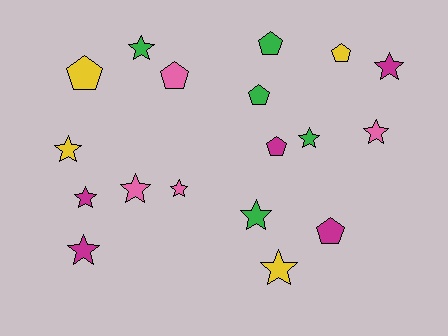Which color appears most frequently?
Magenta, with 5 objects.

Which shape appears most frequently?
Star, with 11 objects.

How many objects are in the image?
There are 18 objects.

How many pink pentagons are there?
There is 1 pink pentagon.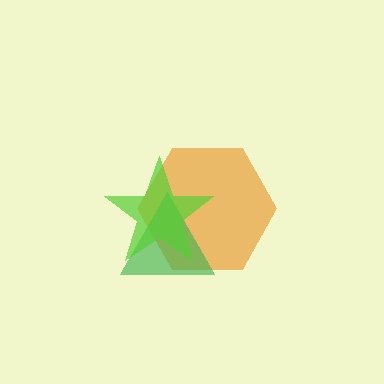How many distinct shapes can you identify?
There are 3 distinct shapes: an orange hexagon, a green triangle, a lime star.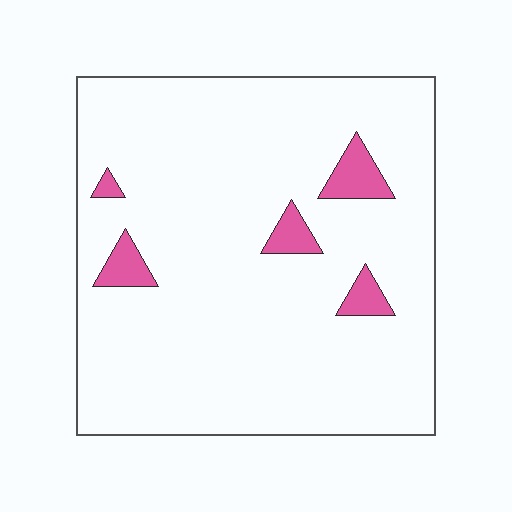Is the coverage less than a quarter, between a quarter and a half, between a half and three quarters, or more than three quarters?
Less than a quarter.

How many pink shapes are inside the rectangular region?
5.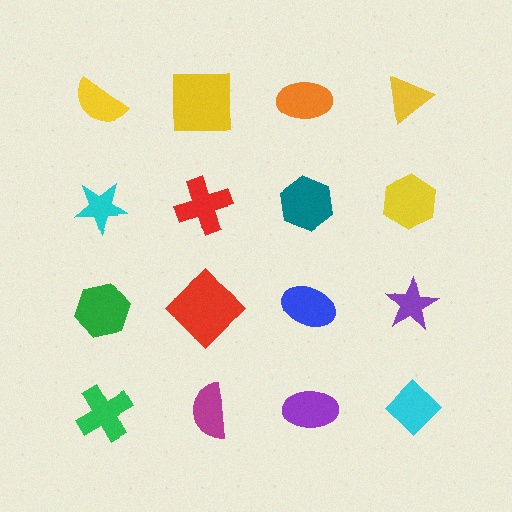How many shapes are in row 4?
4 shapes.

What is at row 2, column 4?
A yellow hexagon.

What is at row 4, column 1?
A green cross.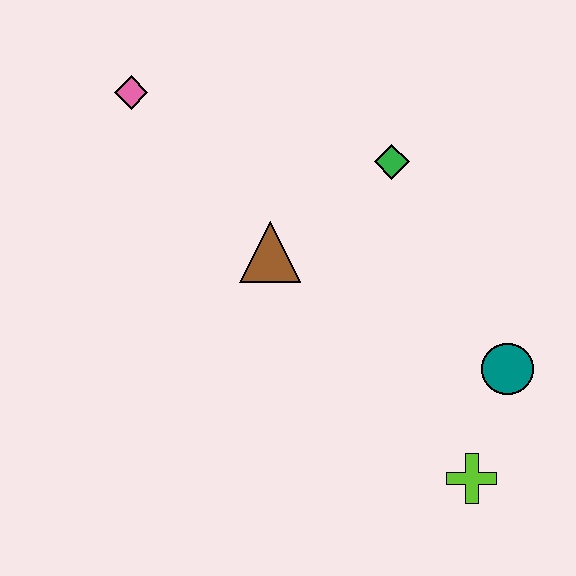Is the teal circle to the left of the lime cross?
No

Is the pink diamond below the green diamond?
No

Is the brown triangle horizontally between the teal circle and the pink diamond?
Yes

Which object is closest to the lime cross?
The teal circle is closest to the lime cross.